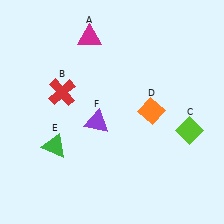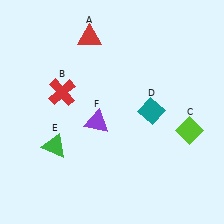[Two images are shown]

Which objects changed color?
A changed from magenta to red. D changed from orange to teal.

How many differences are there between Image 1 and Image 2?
There are 2 differences between the two images.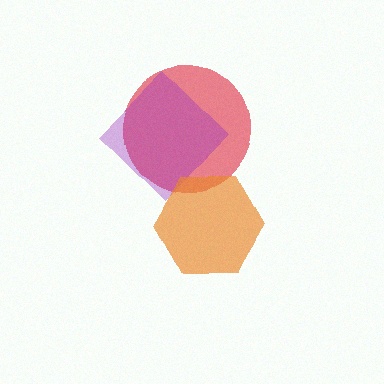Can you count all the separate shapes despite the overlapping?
Yes, there are 3 separate shapes.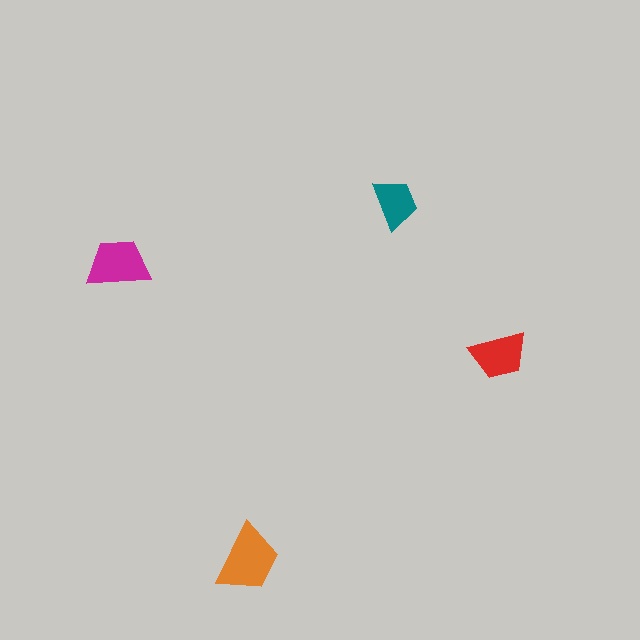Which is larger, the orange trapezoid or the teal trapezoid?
The orange one.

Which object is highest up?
The teal trapezoid is topmost.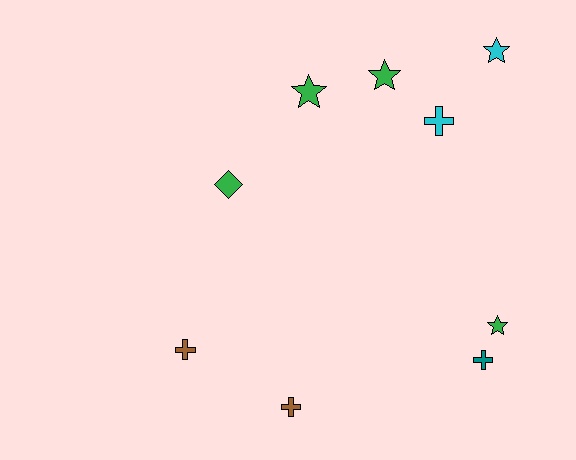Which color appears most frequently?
Green, with 4 objects.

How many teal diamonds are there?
There are no teal diamonds.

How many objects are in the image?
There are 9 objects.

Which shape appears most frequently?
Star, with 4 objects.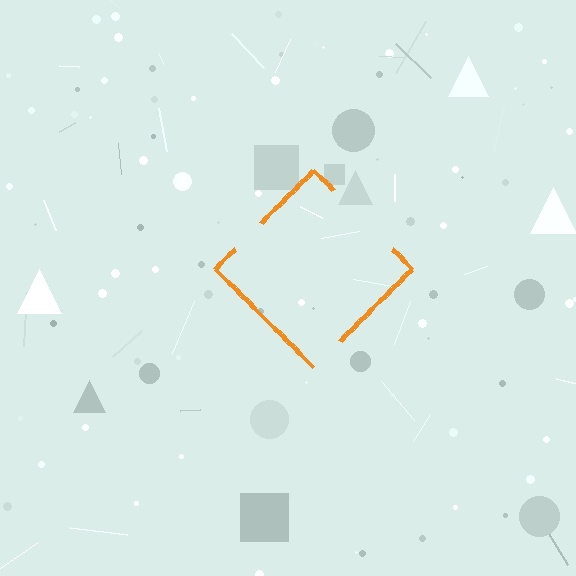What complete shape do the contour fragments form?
The contour fragments form a diamond.